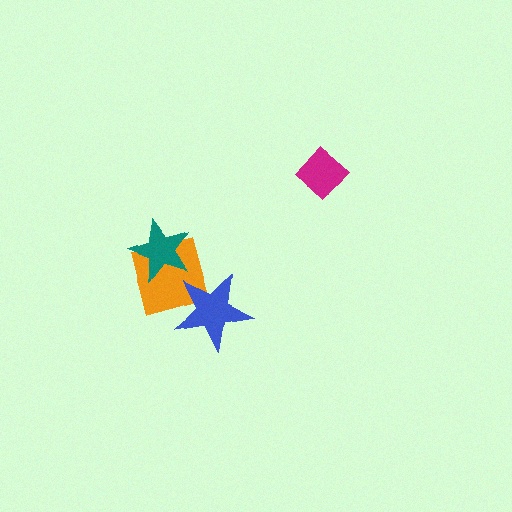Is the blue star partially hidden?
No, no other shape covers it.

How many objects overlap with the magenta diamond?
0 objects overlap with the magenta diamond.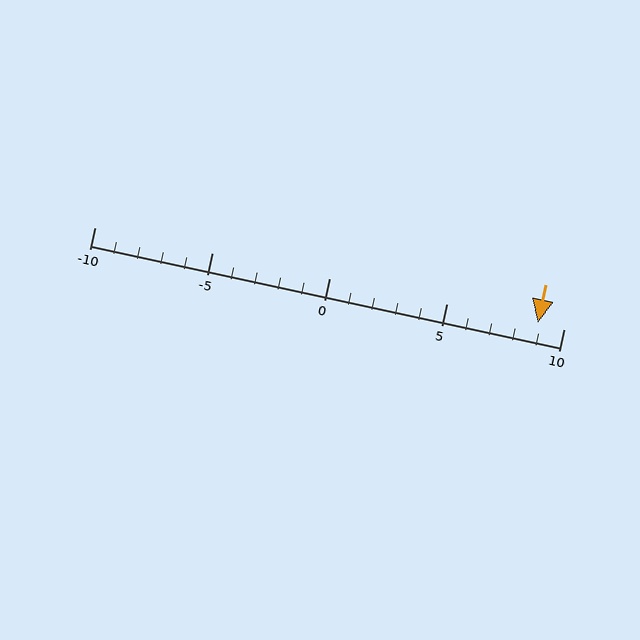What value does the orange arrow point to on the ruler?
The orange arrow points to approximately 9.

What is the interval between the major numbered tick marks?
The major tick marks are spaced 5 units apart.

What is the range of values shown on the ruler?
The ruler shows values from -10 to 10.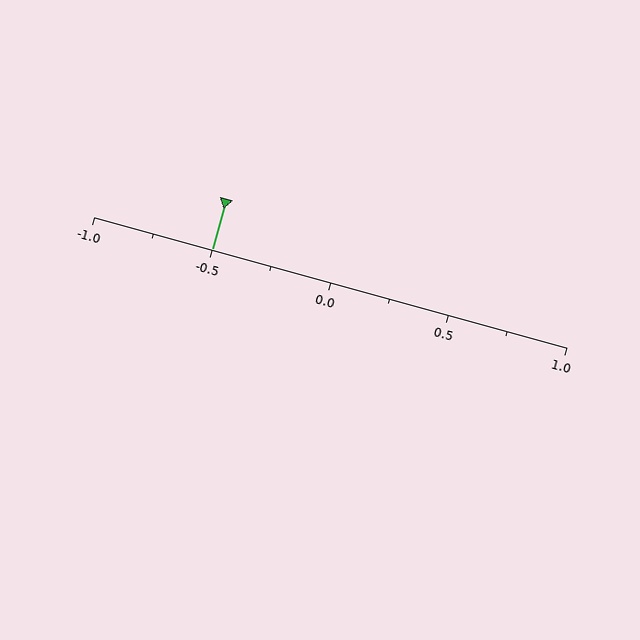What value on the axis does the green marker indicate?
The marker indicates approximately -0.5.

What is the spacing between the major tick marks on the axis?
The major ticks are spaced 0.5 apart.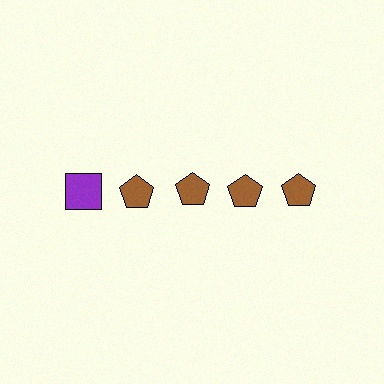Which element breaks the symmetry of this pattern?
The purple square in the top row, leftmost column breaks the symmetry. All other shapes are brown pentagons.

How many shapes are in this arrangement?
There are 5 shapes arranged in a grid pattern.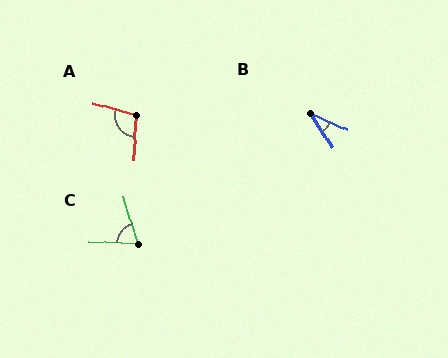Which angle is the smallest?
B, at approximately 33 degrees.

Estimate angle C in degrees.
Approximately 70 degrees.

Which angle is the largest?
A, at approximately 102 degrees.